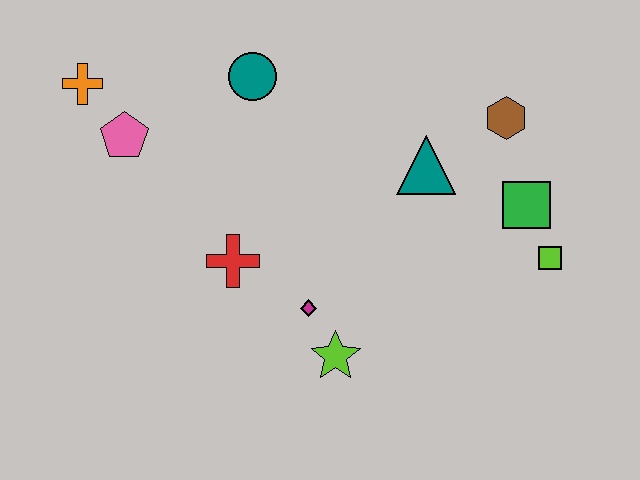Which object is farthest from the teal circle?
The lime square is farthest from the teal circle.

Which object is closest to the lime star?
The magenta diamond is closest to the lime star.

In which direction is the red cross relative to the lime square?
The red cross is to the left of the lime square.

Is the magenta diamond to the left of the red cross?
No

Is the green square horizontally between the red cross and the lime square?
Yes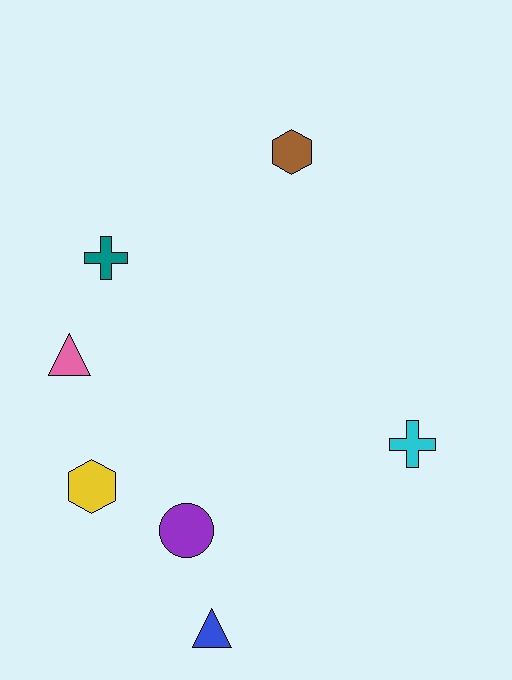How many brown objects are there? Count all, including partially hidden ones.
There is 1 brown object.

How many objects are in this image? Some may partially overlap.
There are 7 objects.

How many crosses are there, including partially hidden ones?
There are 2 crosses.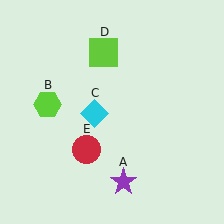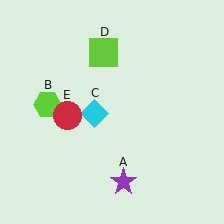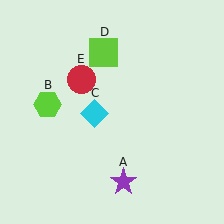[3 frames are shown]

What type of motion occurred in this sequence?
The red circle (object E) rotated clockwise around the center of the scene.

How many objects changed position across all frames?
1 object changed position: red circle (object E).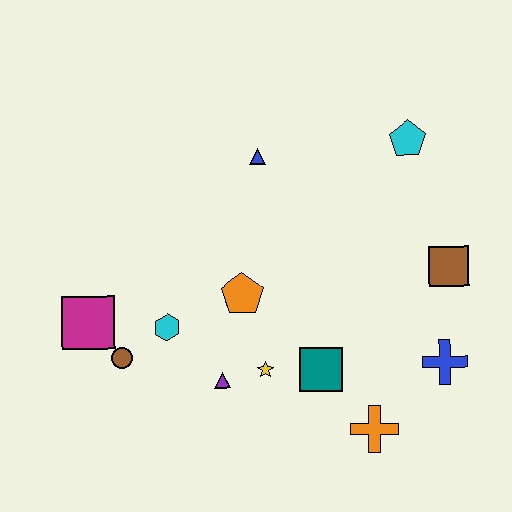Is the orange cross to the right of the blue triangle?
Yes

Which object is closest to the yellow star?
The purple triangle is closest to the yellow star.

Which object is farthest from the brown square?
The magenta square is farthest from the brown square.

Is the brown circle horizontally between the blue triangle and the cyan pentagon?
No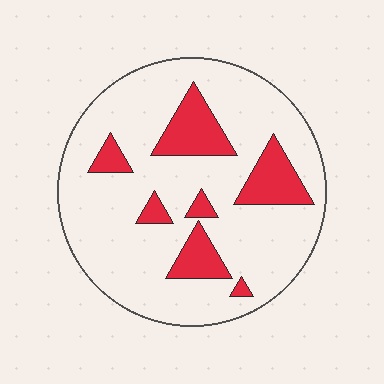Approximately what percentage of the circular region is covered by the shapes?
Approximately 20%.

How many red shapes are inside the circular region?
7.